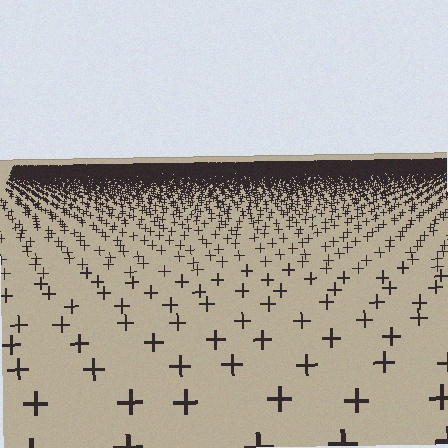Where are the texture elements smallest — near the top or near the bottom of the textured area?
Near the top.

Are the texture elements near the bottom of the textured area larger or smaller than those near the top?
Larger. Near the bottom, elements are closer to the viewer and appear at a bigger on-screen size.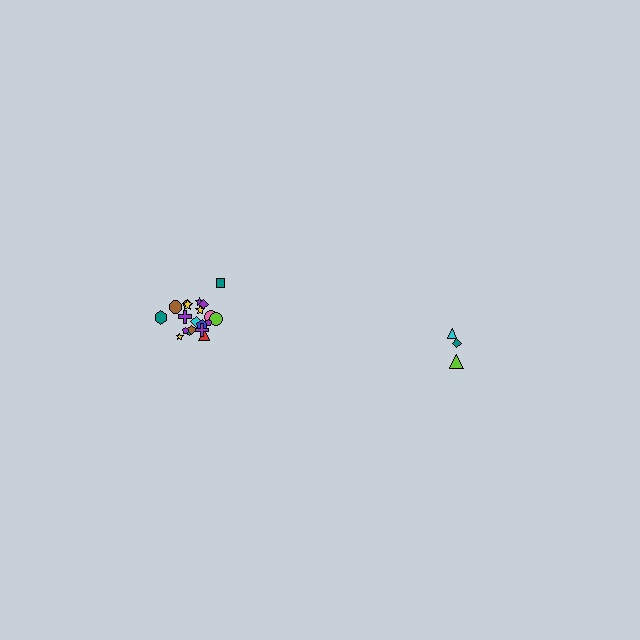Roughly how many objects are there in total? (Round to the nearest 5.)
Roughly 25 objects in total.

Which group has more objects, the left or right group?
The left group.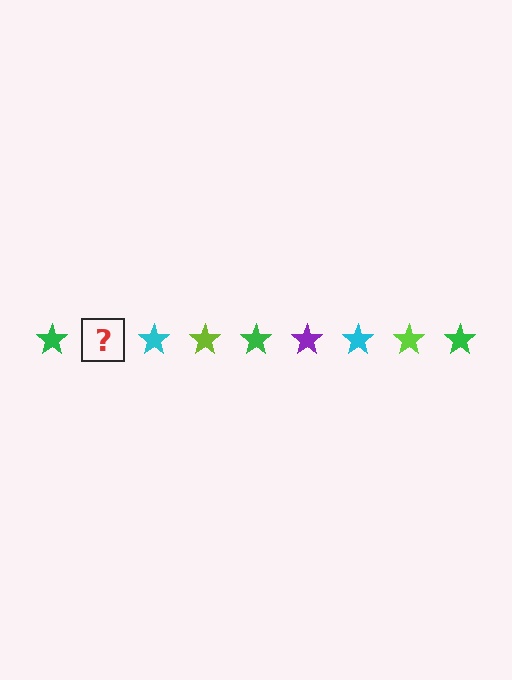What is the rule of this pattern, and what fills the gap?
The rule is that the pattern cycles through green, purple, cyan, lime stars. The gap should be filled with a purple star.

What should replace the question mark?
The question mark should be replaced with a purple star.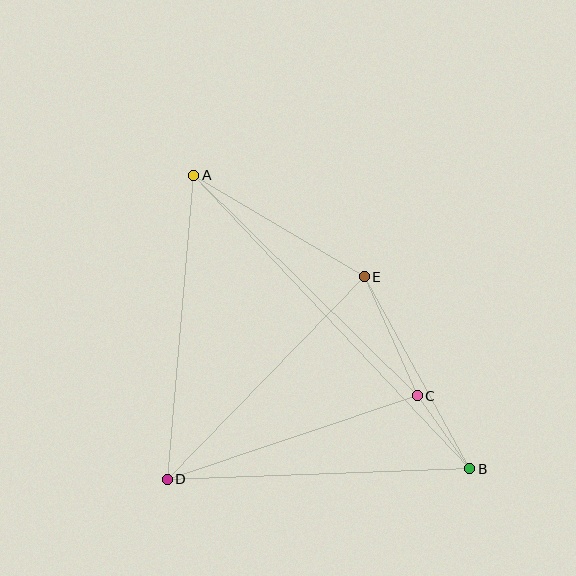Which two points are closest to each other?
Points B and C are closest to each other.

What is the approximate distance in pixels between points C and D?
The distance between C and D is approximately 263 pixels.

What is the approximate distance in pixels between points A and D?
The distance between A and D is approximately 305 pixels.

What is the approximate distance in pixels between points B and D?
The distance between B and D is approximately 303 pixels.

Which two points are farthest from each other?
Points A and B are farthest from each other.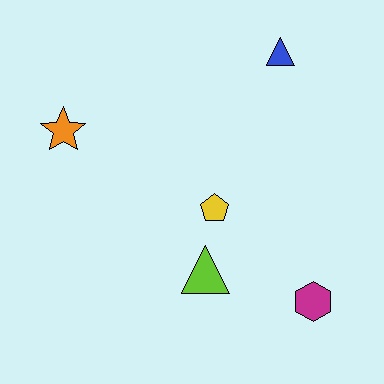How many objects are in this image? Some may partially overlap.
There are 5 objects.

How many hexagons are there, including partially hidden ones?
There is 1 hexagon.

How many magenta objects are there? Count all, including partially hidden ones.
There is 1 magenta object.